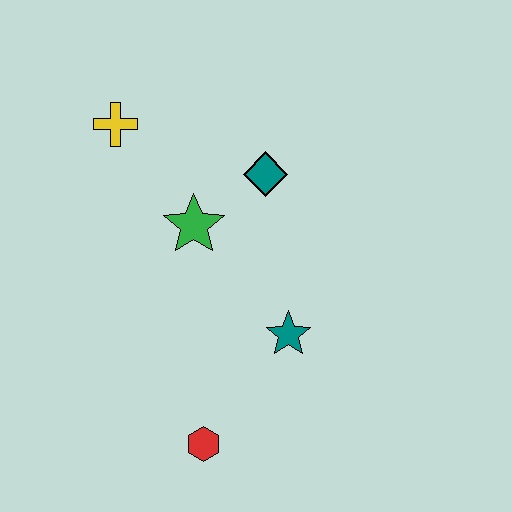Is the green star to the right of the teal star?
No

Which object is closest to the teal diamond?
The green star is closest to the teal diamond.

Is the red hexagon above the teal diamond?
No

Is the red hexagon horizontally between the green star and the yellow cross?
No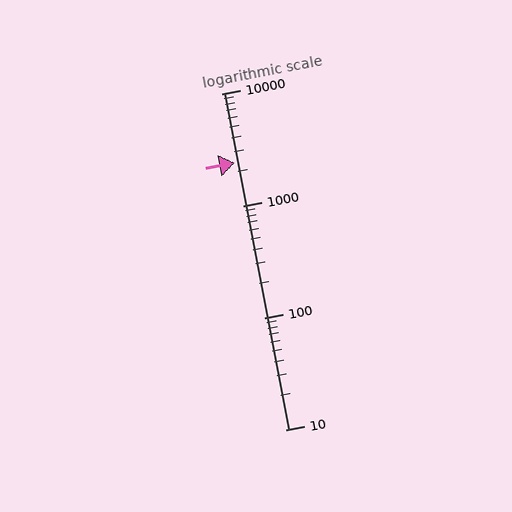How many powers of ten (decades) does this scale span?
The scale spans 3 decades, from 10 to 10000.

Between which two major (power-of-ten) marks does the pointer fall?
The pointer is between 1000 and 10000.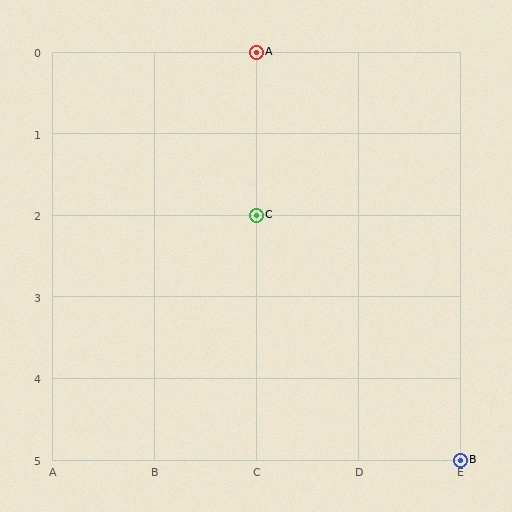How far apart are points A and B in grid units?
Points A and B are 2 columns and 5 rows apart (about 5.4 grid units diagonally).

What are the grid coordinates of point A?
Point A is at grid coordinates (C, 0).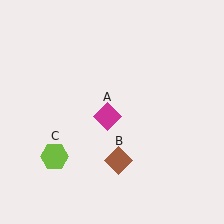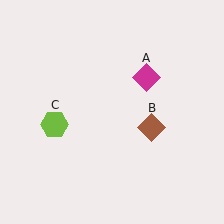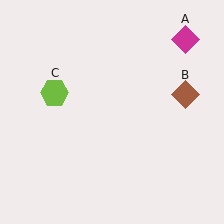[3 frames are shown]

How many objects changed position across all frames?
3 objects changed position: magenta diamond (object A), brown diamond (object B), lime hexagon (object C).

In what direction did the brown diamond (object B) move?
The brown diamond (object B) moved up and to the right.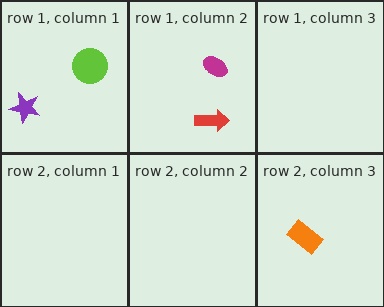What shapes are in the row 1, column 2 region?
The magenta ellipse, the red arrow.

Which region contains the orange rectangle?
The row 2, column 3 region.